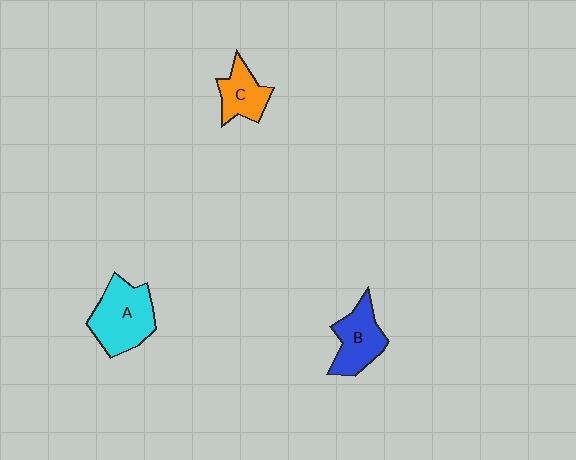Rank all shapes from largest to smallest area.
From largest to smallest: A (cyan), B (blue), C (orange).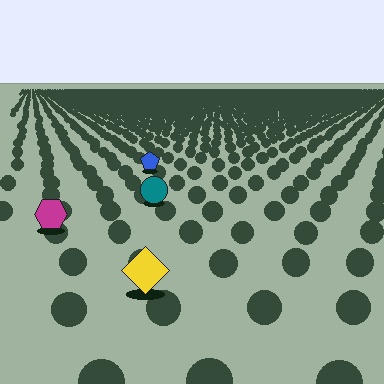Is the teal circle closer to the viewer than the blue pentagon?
Yes. The teal circle is closer — you can tell from the texture gradient: the ground texture is coarser near it.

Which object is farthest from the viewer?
The blue pentagon is farthest from the viewer. It appears smaller and the ground texture around it is denser.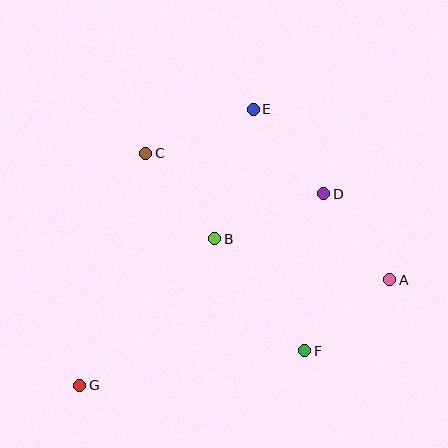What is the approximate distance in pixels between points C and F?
The distance between C and F is approximately 253 pixels.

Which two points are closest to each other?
Points A and D are closest to each other.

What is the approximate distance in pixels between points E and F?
The distance between E and F is approximately 247 pixels.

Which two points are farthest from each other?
Points A and G are farthest from each other.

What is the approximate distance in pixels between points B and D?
The distance between B and D is approximately 118 pixels.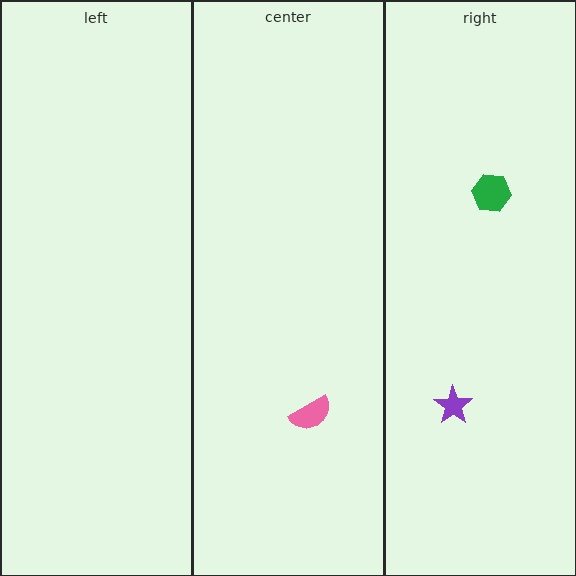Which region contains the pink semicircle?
The center region.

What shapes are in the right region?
The green hexagon, the purple star.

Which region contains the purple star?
The right region.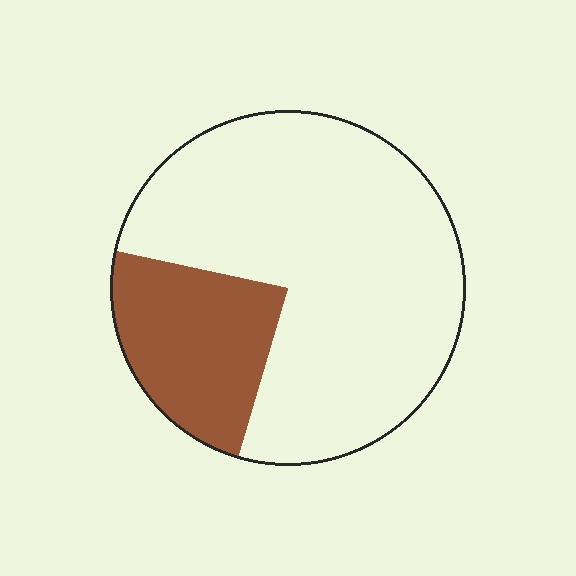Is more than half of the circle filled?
No.